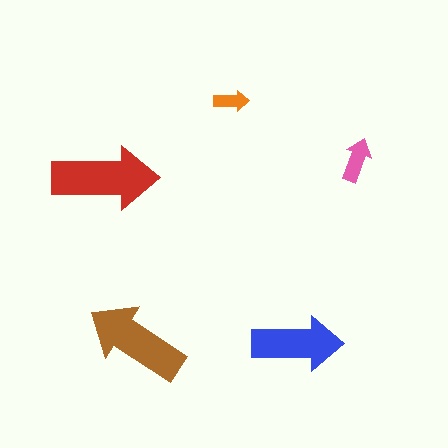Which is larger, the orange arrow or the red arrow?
The red one.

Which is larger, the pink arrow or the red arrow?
The red one.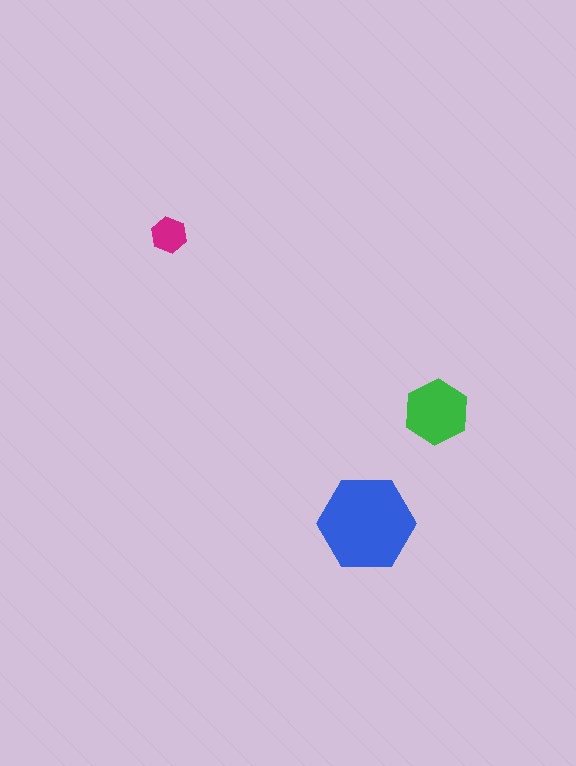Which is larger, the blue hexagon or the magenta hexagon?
The blue one.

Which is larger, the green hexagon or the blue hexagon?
The blue one.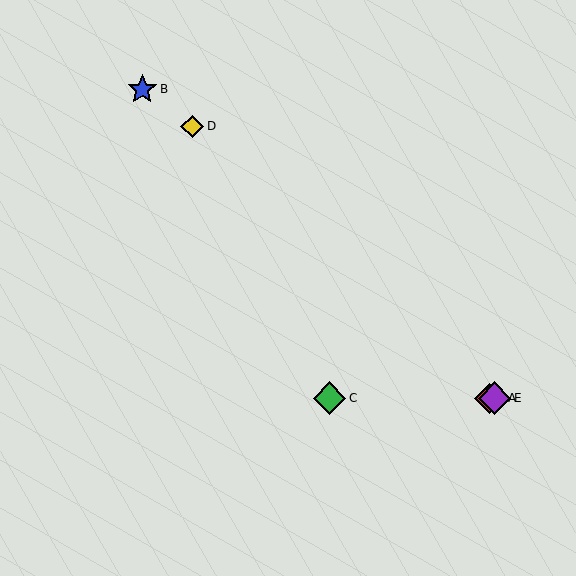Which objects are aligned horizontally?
Objects A, C, E are aligned horizontally.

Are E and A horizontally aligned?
Yes, both are at y≈398.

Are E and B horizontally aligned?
No, E is at y≈398 and B is at y≈89.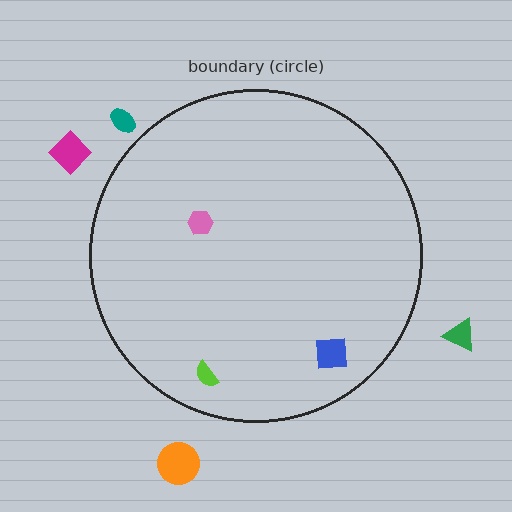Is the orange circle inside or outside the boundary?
Outside.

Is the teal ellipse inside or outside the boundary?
Outside.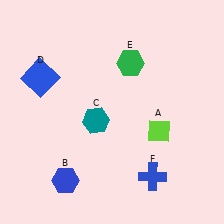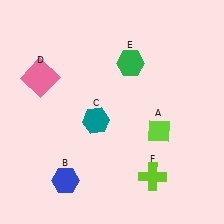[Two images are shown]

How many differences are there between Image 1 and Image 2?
There are 2 differences between the two images.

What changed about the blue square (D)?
In Image 1, D is blue. In Image 2, it changed to pink.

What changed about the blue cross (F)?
In Image 1, F is blue. In Image 2, it changed to lime.